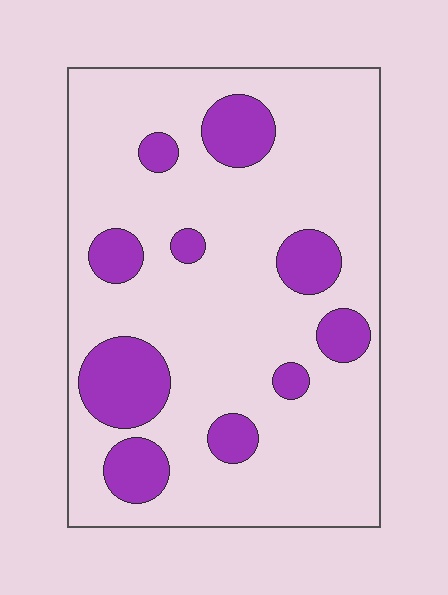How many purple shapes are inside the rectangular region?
10.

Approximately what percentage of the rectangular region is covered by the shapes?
Approximately 20%.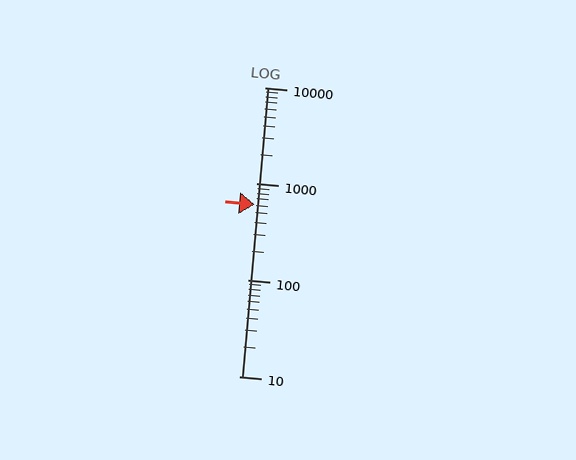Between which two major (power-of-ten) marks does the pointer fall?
The pointer is between 100 and 1000.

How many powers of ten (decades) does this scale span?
The scale spans 3 decades, from 10 to 10000.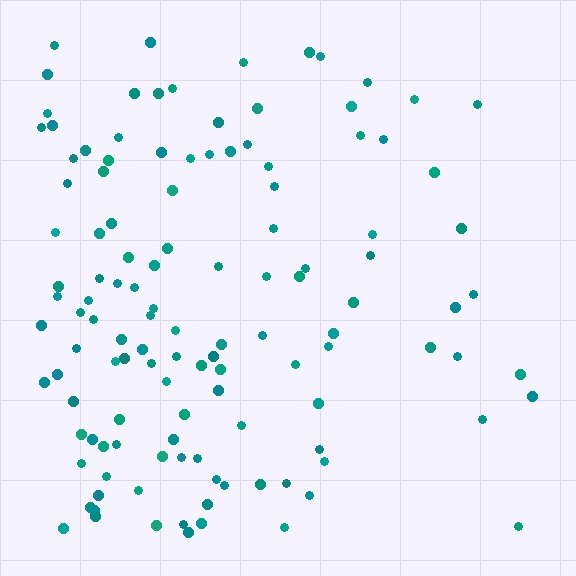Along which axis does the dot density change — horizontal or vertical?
Horizontal.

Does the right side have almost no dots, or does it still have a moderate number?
Still a moderate number, just noticeably fewer than the left.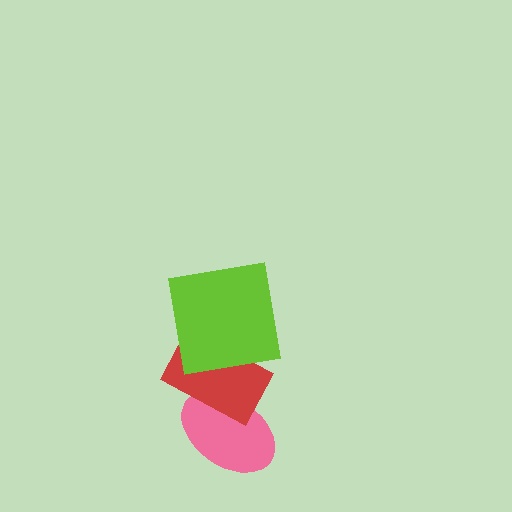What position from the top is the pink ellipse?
The pink ellipse is 3rd from the top.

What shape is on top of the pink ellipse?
The red rectangle is on top of the pink ellipse.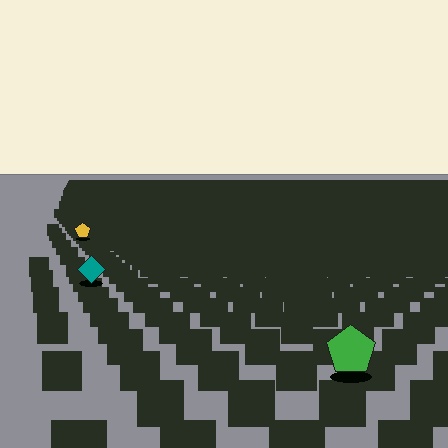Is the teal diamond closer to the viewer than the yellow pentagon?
Yes. The teal diamond is closer — you can tell from the texture gradient: the ground texture is coarser near it.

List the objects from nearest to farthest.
From nearest to farthest: the green pentagon, the teal diamond, the yellow pentagon.